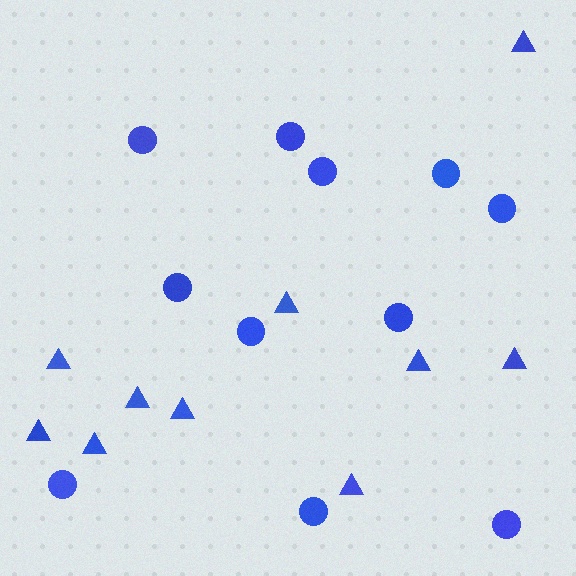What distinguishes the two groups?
There are 2 groups: one group of triangles (10) and one group of circles (11).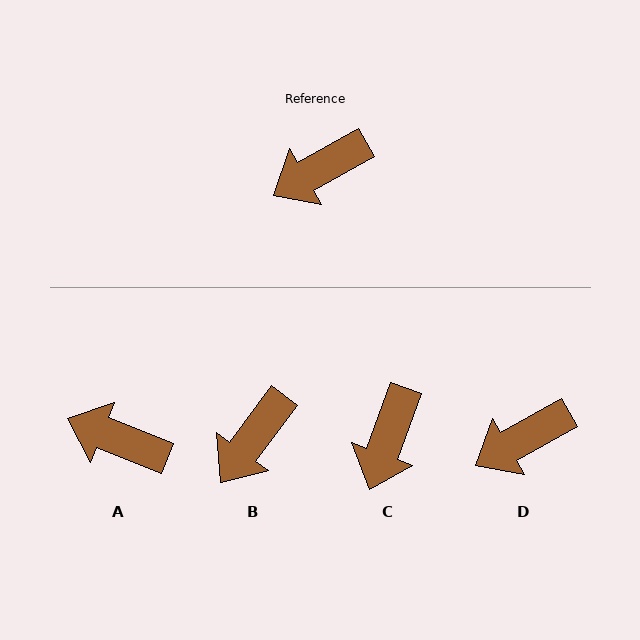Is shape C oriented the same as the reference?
No, it is off by about 40 degrees.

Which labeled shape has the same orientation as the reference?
D.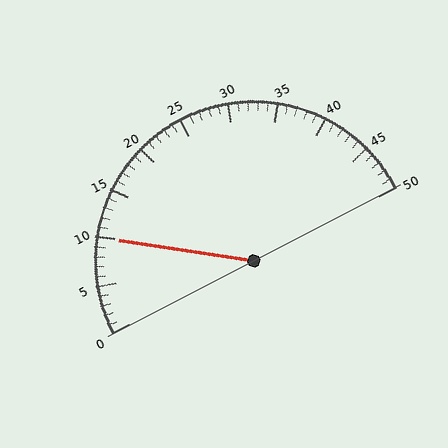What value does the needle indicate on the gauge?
The needle indicates approximately 10.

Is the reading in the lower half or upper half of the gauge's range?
The reading is in the lower half of the range (0 to 50).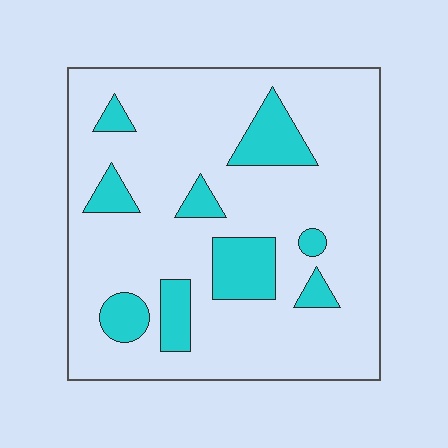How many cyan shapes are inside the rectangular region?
9.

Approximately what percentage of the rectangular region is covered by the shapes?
Approximately 20%.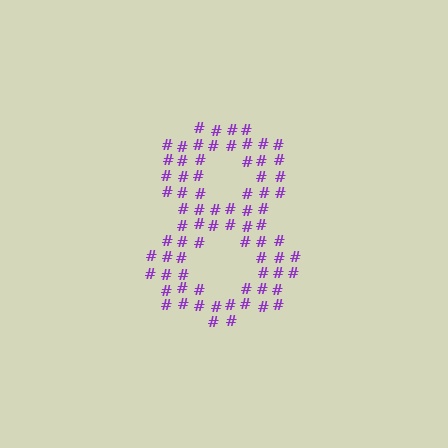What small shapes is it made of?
It is made of small hash symbols.